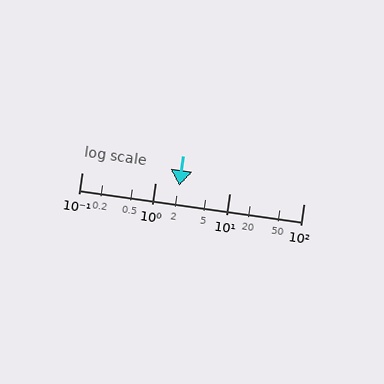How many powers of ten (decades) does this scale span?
The scale spans 3 decades, from 0.1 to 100.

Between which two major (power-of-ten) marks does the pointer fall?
The pointer is between 1 and 10.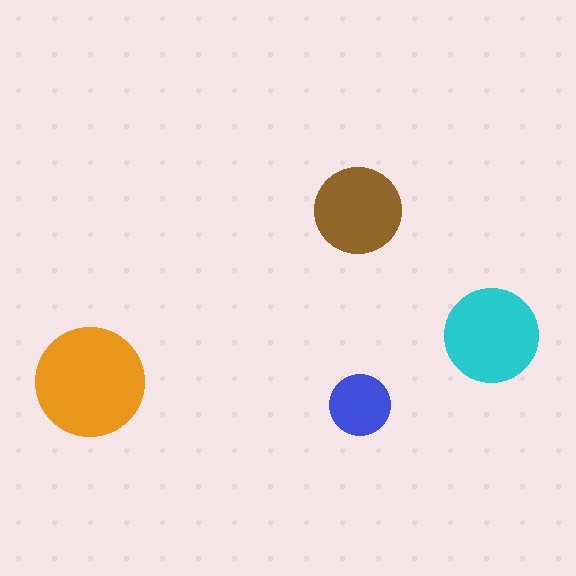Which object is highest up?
The brown circle is topmost.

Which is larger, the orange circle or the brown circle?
The orange one.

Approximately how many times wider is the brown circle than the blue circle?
About 1.5 times wider.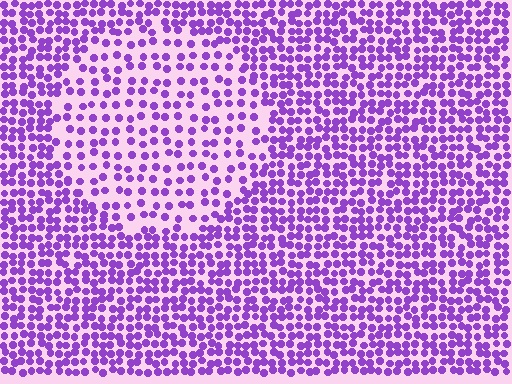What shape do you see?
I see a circle.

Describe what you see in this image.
The image contains small purple elements arranged at two different densities. A circle-shaped region is visible where the elements are less densely packed than the surrounding area.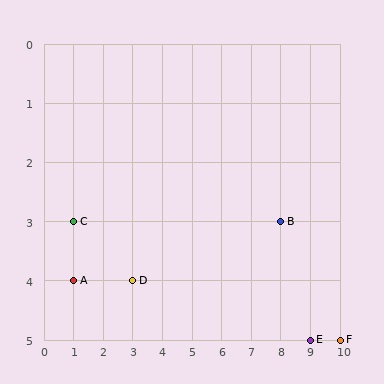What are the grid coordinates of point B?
Point B is at grid coordinates (8, 3).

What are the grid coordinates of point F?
Point F is at grid coordinates (10, 5).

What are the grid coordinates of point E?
Point E is at grid coordinates (9, 5).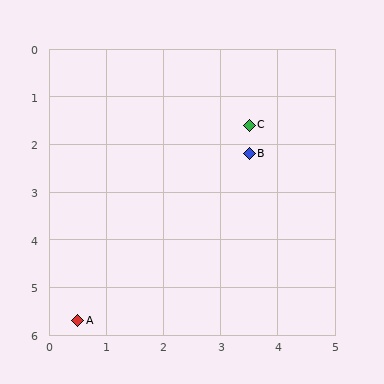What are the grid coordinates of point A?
Point A is at approximately (0.5, 5.7).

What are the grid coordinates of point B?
Point B is at approximately (3.5, 2.2).